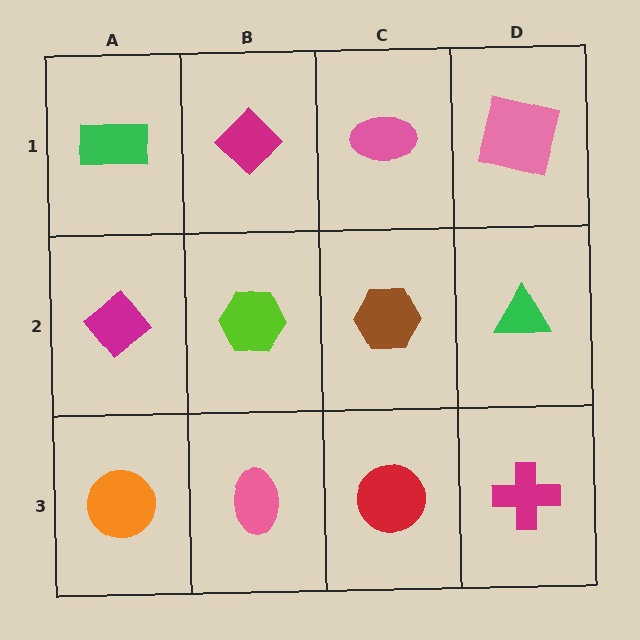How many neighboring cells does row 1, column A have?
2.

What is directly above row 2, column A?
A green rectangle.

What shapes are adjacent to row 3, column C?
A brown hexagon (row 2, column C), a pink ellipse (row 3, column B), a magenta cross (row 3, column D).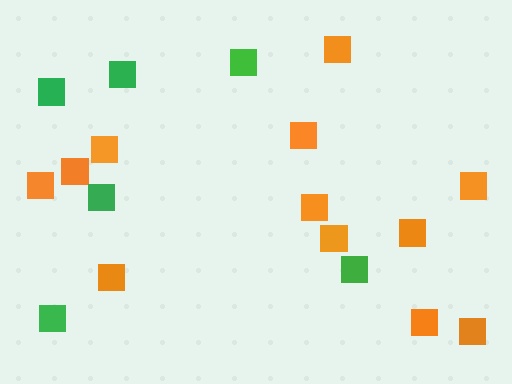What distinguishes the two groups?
There are 2 groups: one group of orange squares (12) and one group of green squares (6).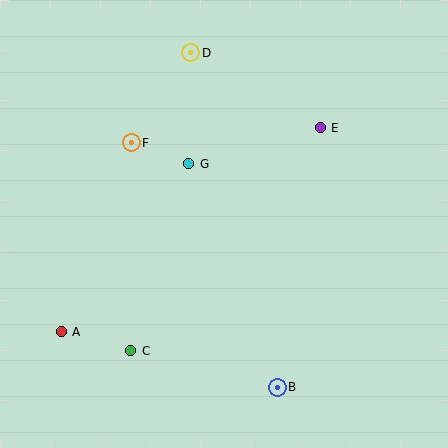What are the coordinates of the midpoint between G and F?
The midpoint between G and F is at (160, 153).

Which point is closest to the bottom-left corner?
Point A is closest to the bottom-left corner.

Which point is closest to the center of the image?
Point G at (189, 164) is closest to the center.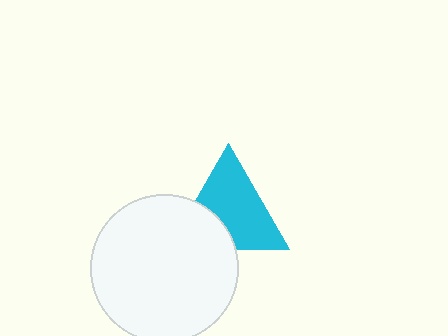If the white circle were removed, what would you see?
You would see the complete cyan triangle.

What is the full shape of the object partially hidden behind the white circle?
The partially hidden object is a cyan triangle.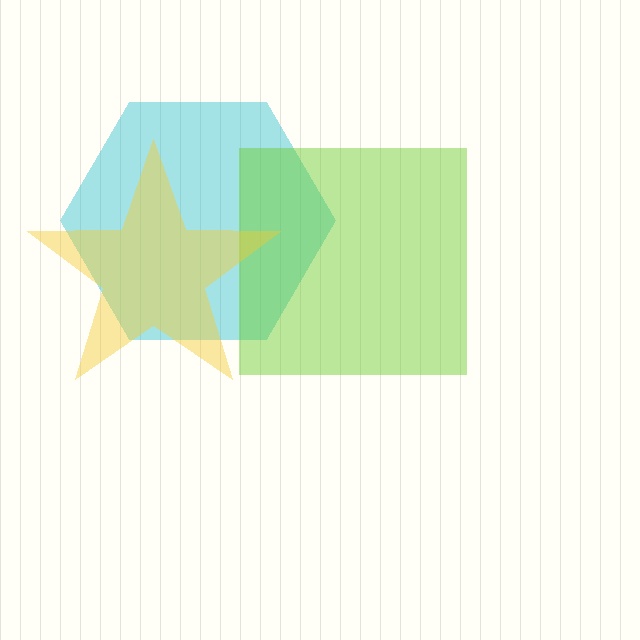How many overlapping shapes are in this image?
There are 3 overlapping shapes in the image.